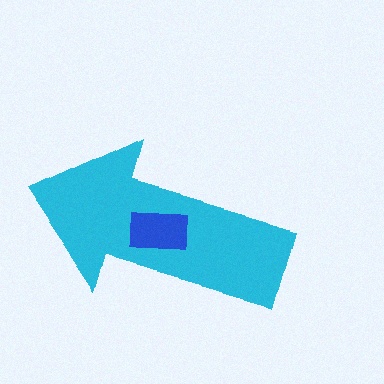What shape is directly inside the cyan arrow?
The blue rectangle.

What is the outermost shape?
The cyan arrow.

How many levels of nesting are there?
2.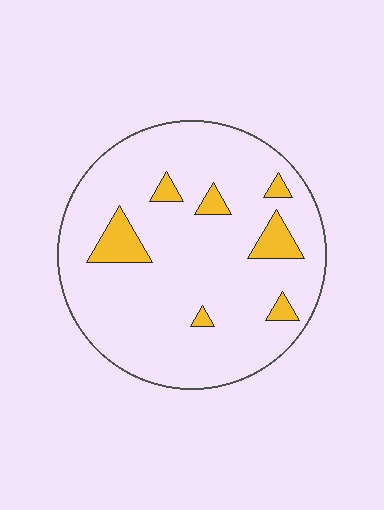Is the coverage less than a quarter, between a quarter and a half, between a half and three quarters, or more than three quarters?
Less than a quarter.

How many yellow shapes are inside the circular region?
7.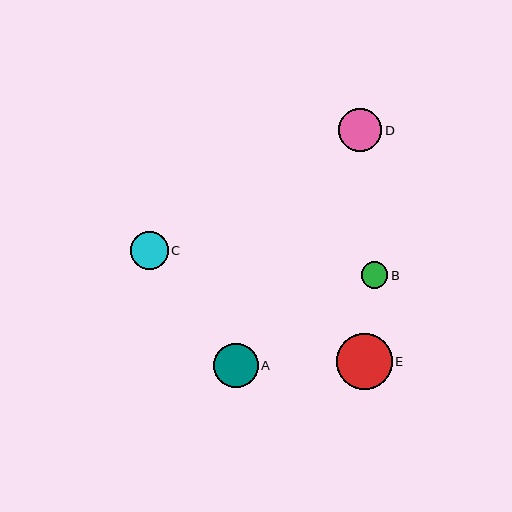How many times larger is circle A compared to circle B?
Circle A is approximately 1.7 times the size of circle B.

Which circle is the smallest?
Circle B is the smallest with a size of approximately 27 pixels.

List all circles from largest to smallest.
From largest to smallest: E, A, D, C, B.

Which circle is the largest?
Circle E is the largest with a size of approximately 56 pixels.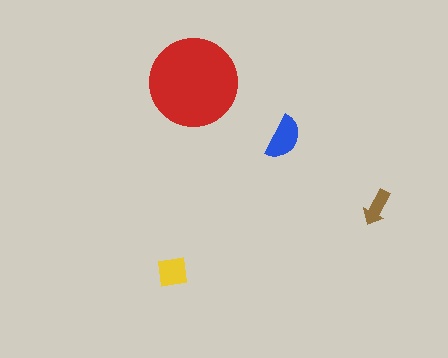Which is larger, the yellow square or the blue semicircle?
The blue semicircle.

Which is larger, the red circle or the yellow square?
The red circle.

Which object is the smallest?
The brown arrow.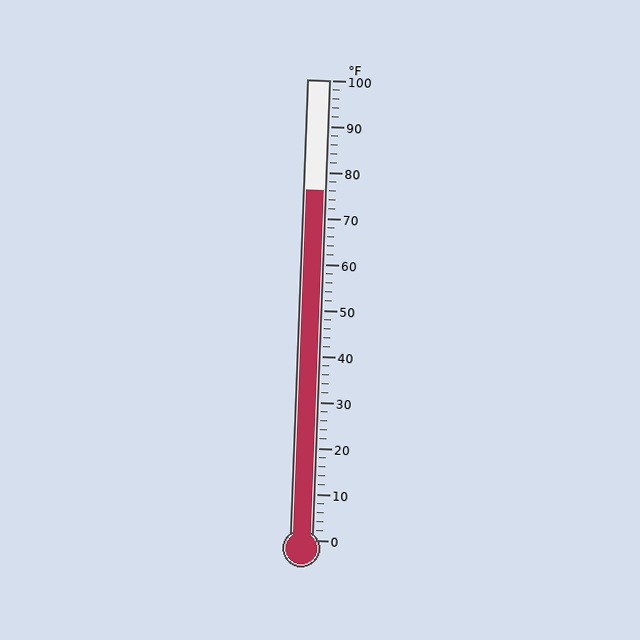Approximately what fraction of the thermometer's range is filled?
The thermometer is filled to approximately 75% of its range.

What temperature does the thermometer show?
The thermometer shows approximately 76°F.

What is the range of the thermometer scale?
The thermometer scale ranges from 0°F to 100°F.